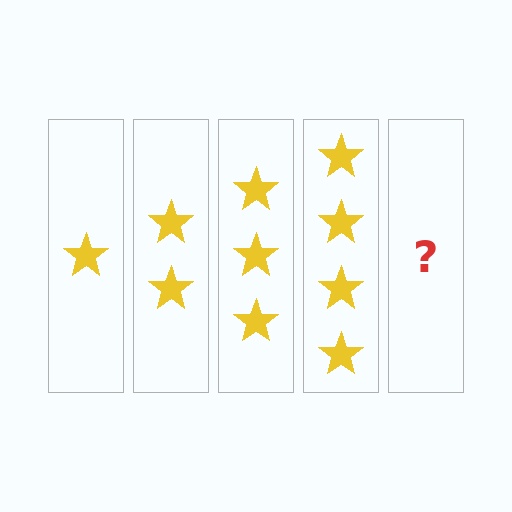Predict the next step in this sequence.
The next step is 5 stars.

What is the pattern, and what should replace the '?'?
The pattern is that each step adds one more star. The '?' should be 5 stars.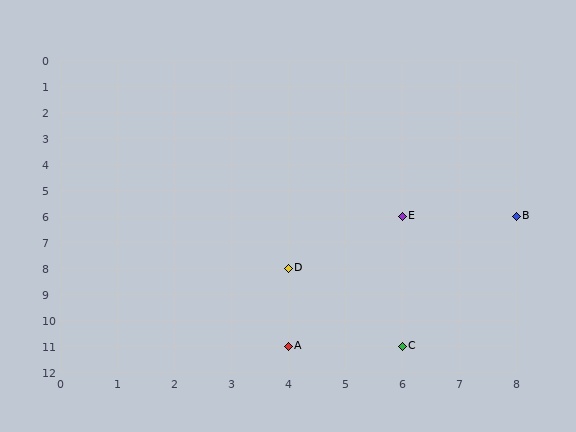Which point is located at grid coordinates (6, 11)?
Point C is at (6, 11).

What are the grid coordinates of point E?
Point E is at grid coordinates (6, 6).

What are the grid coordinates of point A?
Point A is at grid coordinates (4, 11).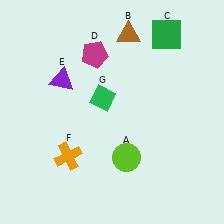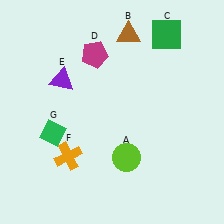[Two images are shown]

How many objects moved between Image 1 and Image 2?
1 object moved between the two images.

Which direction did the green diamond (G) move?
The green diamond (G) moved left.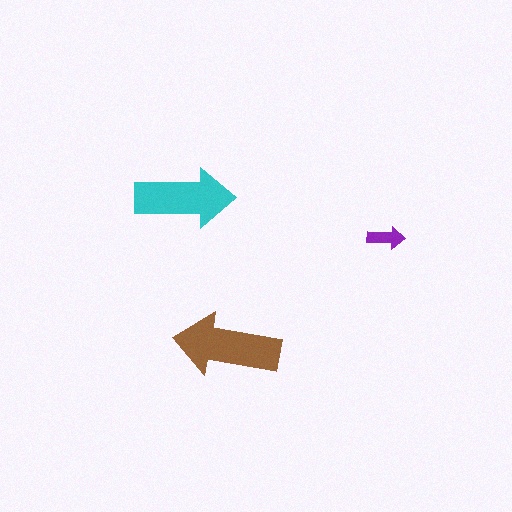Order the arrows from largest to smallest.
the brown one, the cyan one, the purple one.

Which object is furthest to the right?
The purple arrow is rightmost.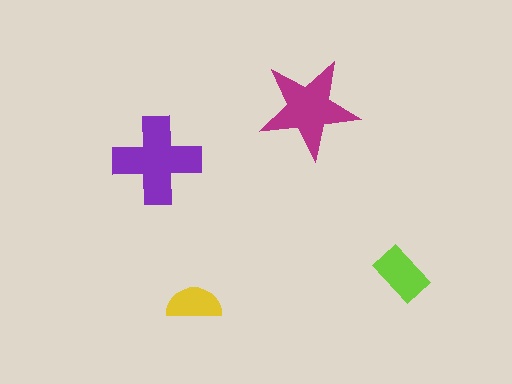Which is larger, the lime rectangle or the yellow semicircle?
The lime rectangle.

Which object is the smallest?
The yellow semicircle.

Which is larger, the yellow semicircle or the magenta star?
The magenta star.